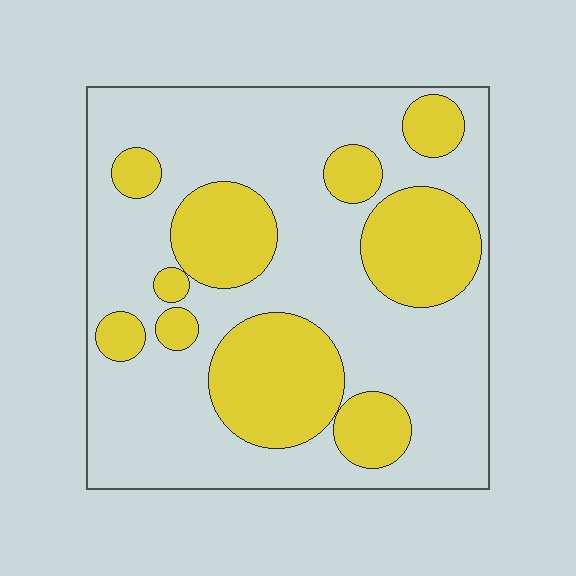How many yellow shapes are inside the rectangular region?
10.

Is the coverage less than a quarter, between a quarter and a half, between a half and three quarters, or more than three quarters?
Between a quarter and a half.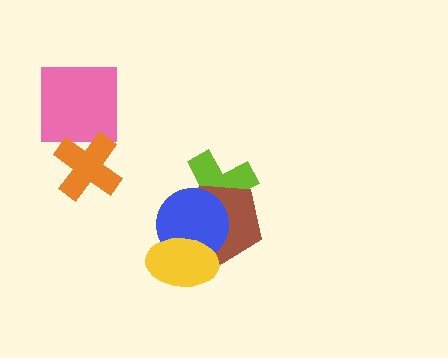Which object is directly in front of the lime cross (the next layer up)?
The brown pentagon is directly in front of the lime cross.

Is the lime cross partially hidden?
Yes, it is partially covered by another shape.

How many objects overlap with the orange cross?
1 object overlaps with the orange cross.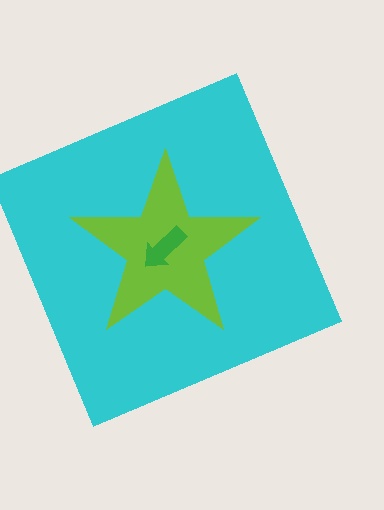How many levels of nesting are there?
3.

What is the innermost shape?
The green arrow.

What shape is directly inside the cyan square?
The lime star.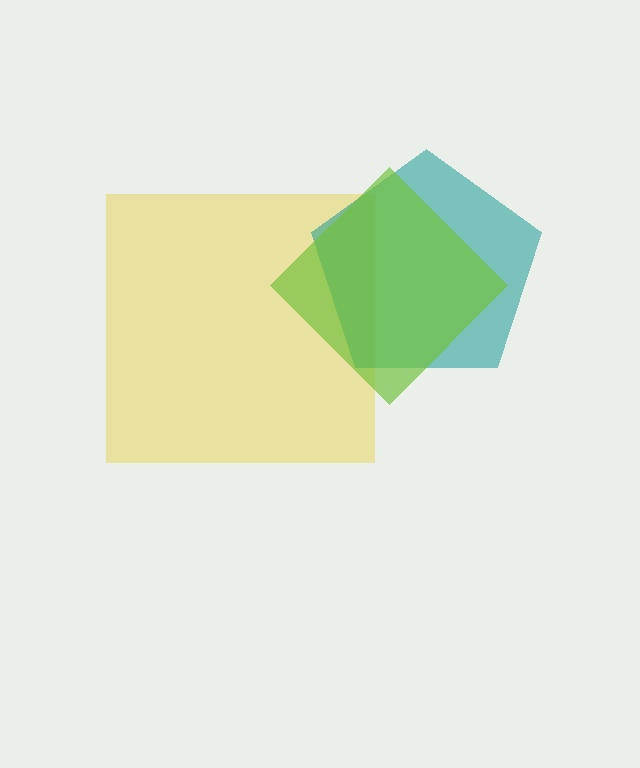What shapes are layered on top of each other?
The layered shapes are: a yellow square, a teal pentagon, a lime diamond.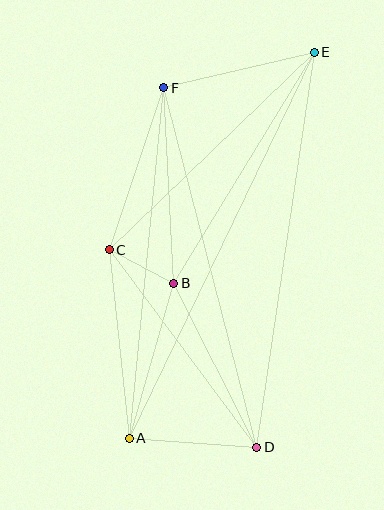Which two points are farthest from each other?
Points A and E are farthest from each other.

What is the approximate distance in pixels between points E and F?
The distance between E and F is approximately 155 pixels.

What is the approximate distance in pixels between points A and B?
The distance between A and B is approximately 161 pixels.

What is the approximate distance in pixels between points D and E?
The distance between D and E is approximately 399 pixels.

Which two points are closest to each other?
Points B and C are closest to each other.